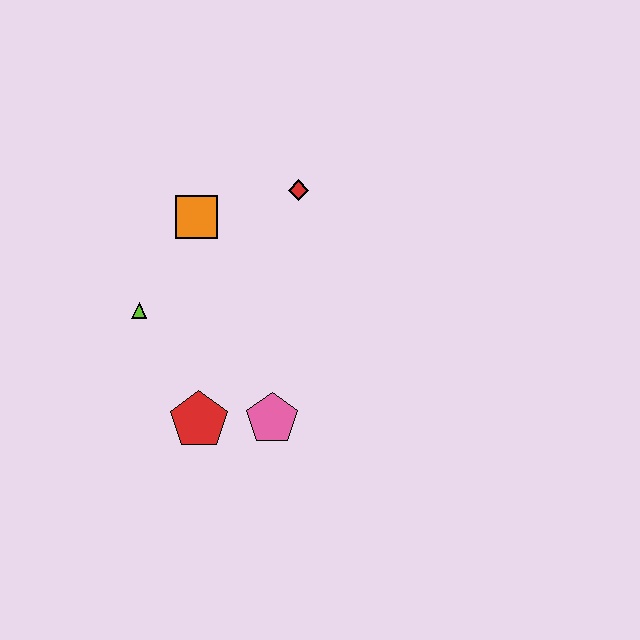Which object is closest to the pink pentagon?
The red pentagon is closest to the pink pentagon.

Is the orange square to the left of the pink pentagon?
Yes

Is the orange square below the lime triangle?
No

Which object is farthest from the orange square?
The pink pentagon is farthest from the orange square.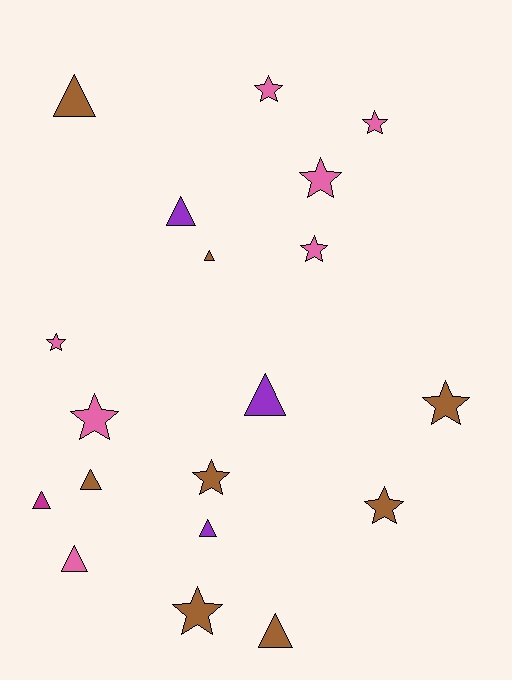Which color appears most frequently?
Brown, with 8 objects.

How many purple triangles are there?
There are 3 purple triangles.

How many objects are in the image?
There are 19 objects.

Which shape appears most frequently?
Star, with 10 objects.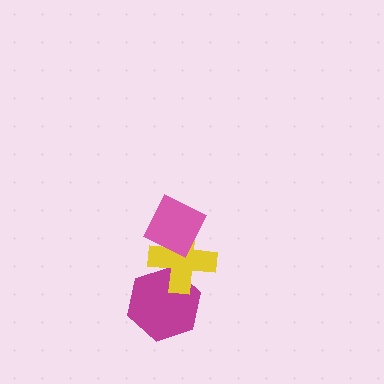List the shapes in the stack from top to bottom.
From top to bottom: the pink diamond, the yellow cross, the magenta hexagon.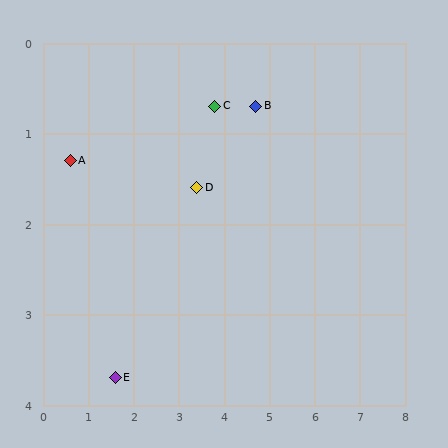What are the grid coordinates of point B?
Point B is at approximately (4.7, 0.7).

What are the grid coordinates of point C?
Point C is at approximately (3.8, 0.7).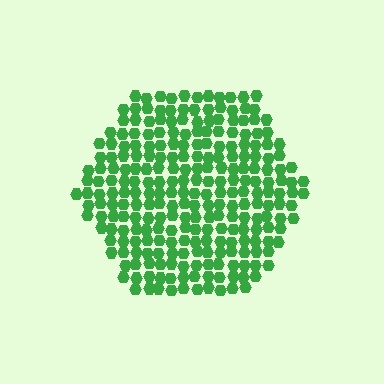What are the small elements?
The small elements are hexagons.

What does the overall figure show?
The overall figure shows a hexagon.